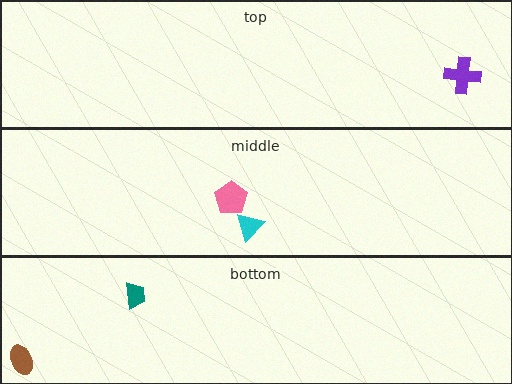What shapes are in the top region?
The purple cross.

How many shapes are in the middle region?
2.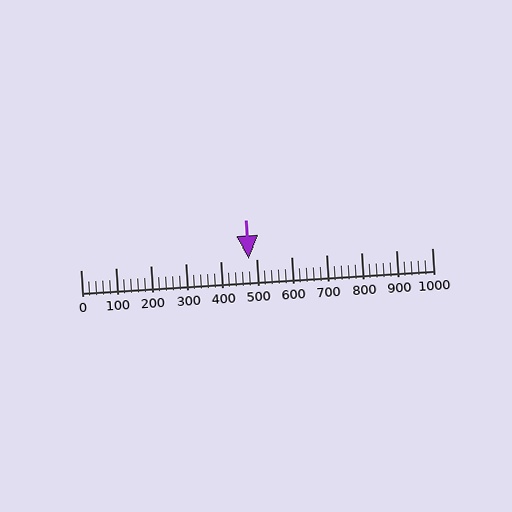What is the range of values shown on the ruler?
The ruler shows values from 0 to 1000.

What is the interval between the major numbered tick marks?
The major tick marks are spaced 100 units apart.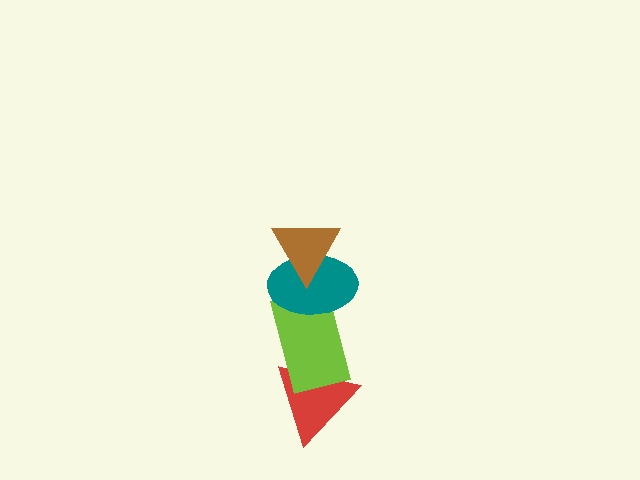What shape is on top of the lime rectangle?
The teal ellipse is on top of the lime rectangle.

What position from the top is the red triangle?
The red triangle is 4th from the top.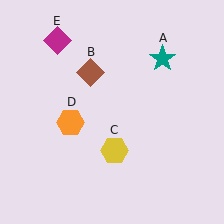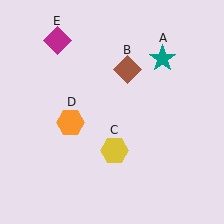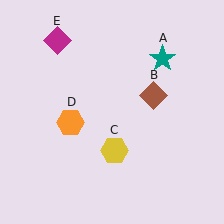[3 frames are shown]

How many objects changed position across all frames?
1 object changed position: brown diamond (object B).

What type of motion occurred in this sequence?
The brown diamond (object B) rotated clockwise around the center of the scene.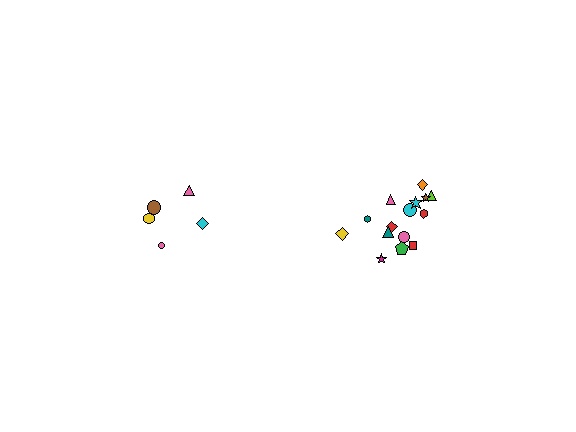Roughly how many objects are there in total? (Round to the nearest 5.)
Roughly 20 objects in total.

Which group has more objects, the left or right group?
The right group.